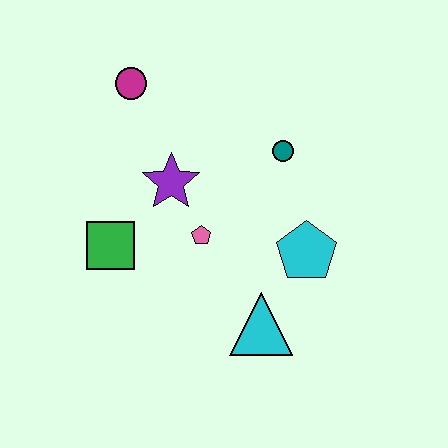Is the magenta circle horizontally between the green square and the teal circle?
Yes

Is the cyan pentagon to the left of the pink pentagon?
No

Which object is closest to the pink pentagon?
The purple star is closest to the pink pentagon.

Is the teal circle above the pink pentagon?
Yes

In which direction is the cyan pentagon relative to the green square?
The cyan pentagon is to the right of the green square.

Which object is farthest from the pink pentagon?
The magenta circle is farthest from the pink pentagon.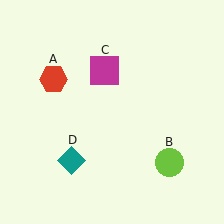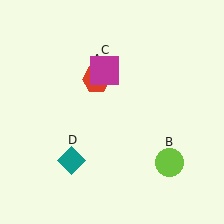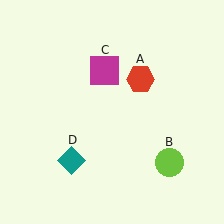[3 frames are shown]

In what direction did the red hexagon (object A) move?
The red hexagon (object A) moved right.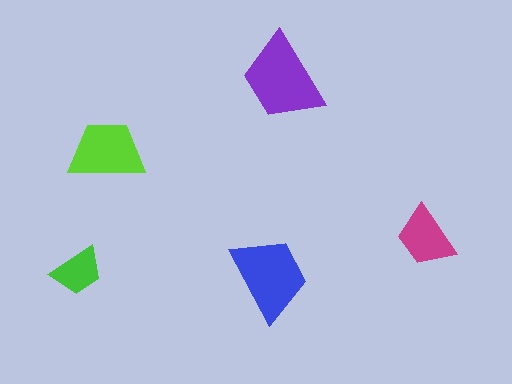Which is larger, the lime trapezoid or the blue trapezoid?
The blue one.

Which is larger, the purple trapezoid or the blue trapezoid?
The purple one.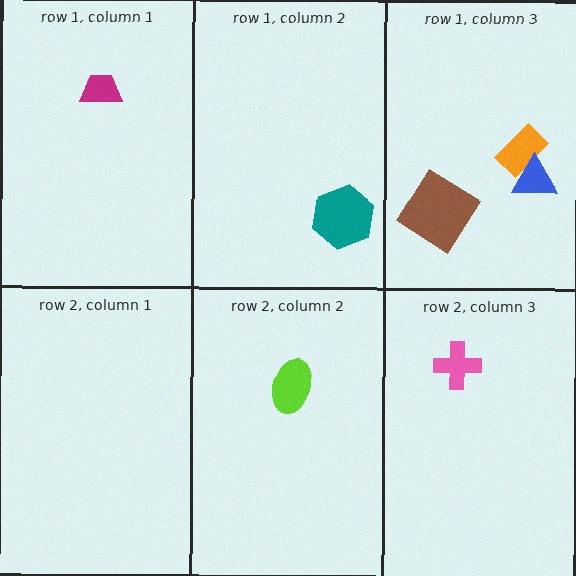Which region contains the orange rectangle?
The row 1, column 3 region.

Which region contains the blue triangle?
The row 1, column 3 region.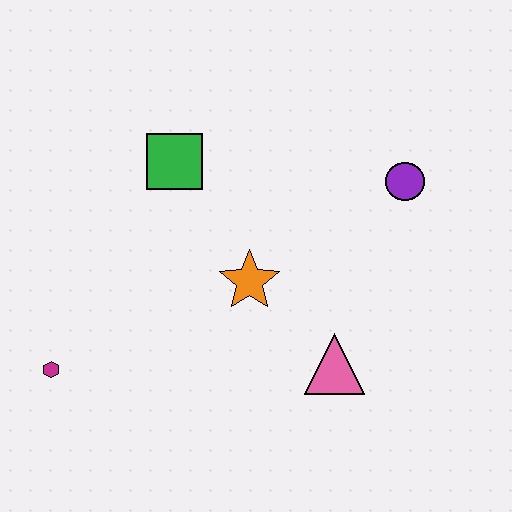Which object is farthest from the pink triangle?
The magenta hexagon is farthest from the pink triangle.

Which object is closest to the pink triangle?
The orange star is closest to the pink triangle.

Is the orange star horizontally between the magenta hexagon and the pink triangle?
Yes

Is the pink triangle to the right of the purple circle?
No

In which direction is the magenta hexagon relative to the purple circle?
The magenta hexagon is to the left of the purple circle.